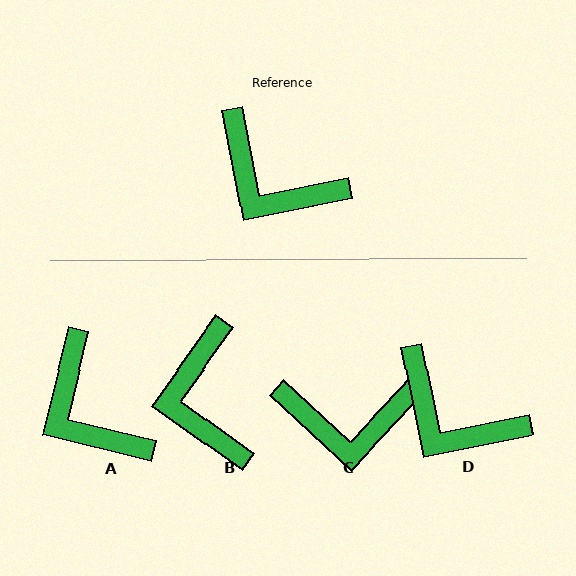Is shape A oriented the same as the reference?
No, it is off by about 25 degrees.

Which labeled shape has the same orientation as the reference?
D.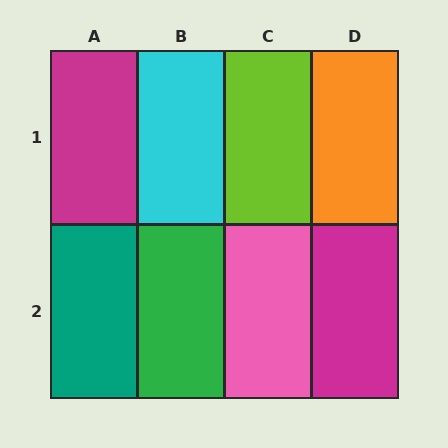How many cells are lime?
1 cell is lime.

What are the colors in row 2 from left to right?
Teal, green, pink, magenta.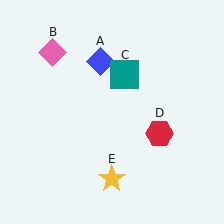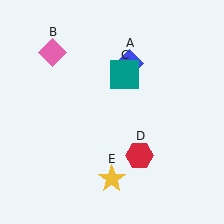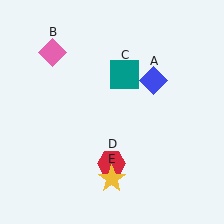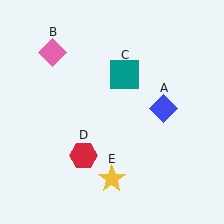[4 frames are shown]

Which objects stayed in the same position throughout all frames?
Pink diamond (object B) and teal square (object C) and yellow star (object E) remained stationary.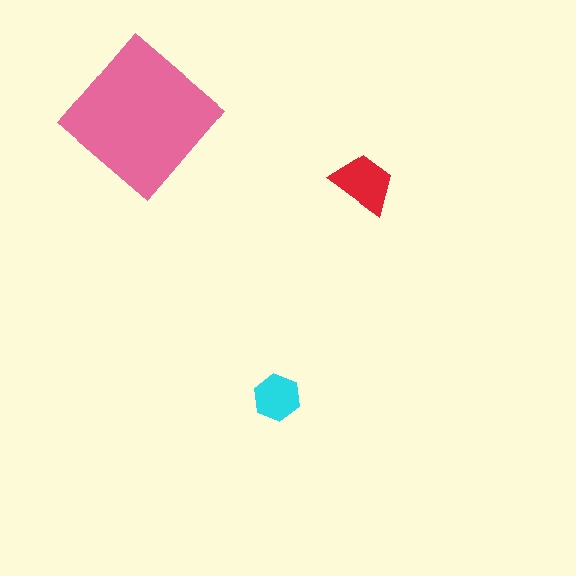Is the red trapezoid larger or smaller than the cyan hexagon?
Larger.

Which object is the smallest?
The cyan hexagon.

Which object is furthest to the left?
The pink diamond is leftmost.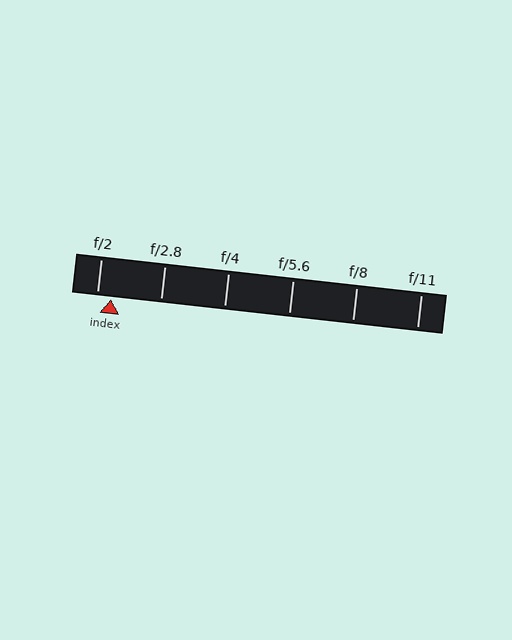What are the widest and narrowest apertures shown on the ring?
The widest aperture shown is f/2 and the narrowest is f/11.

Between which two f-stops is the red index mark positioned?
The index mark is between f/2 and f/2.8.